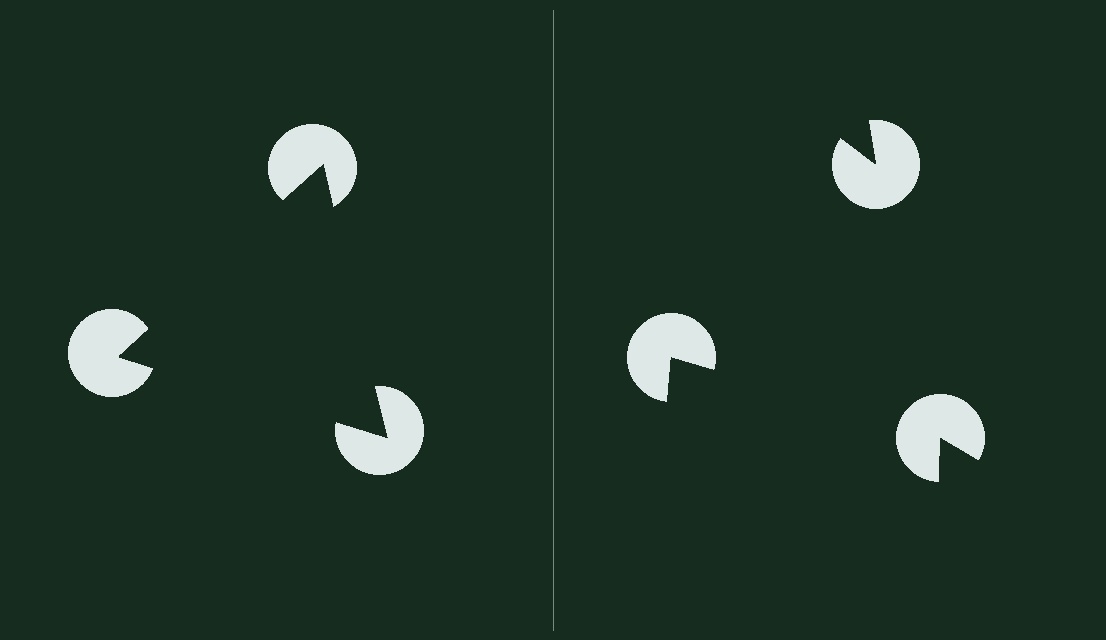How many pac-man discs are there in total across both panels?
6 — 3 on each side.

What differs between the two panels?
The pac-man discs are positioned identically on both sides; only the wedge orientations differ. On the left they align to a triangle; on the right they are misaligned.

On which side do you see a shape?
An illusory triangle appears on the left side. On the right side the wedge cuts are rotated, so no coherent shape forms.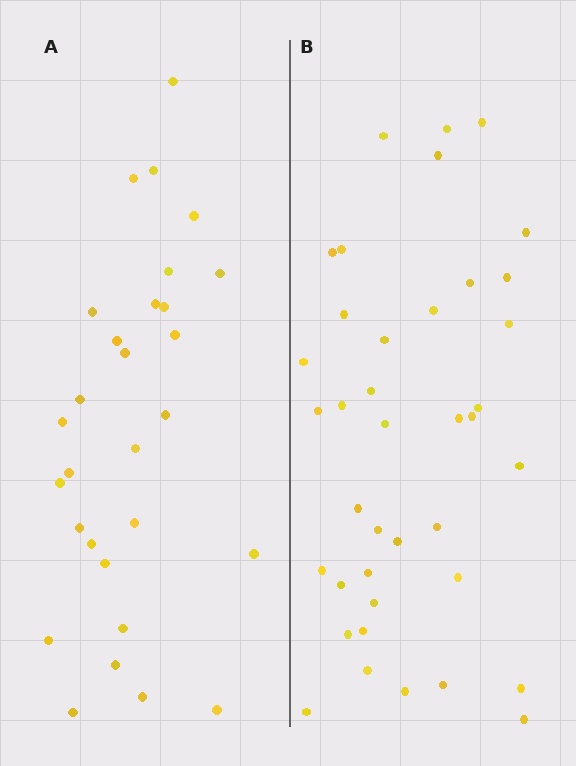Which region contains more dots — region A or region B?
Region B (the right region) has more dots.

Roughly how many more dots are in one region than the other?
Region B has roughly 10 or so more dots than region A.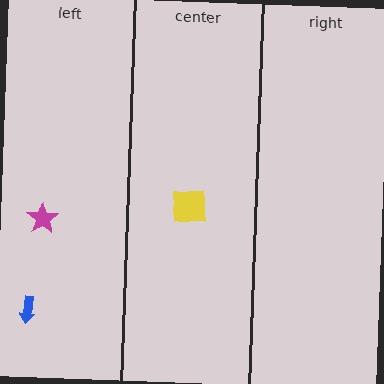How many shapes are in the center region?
1.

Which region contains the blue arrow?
The left region.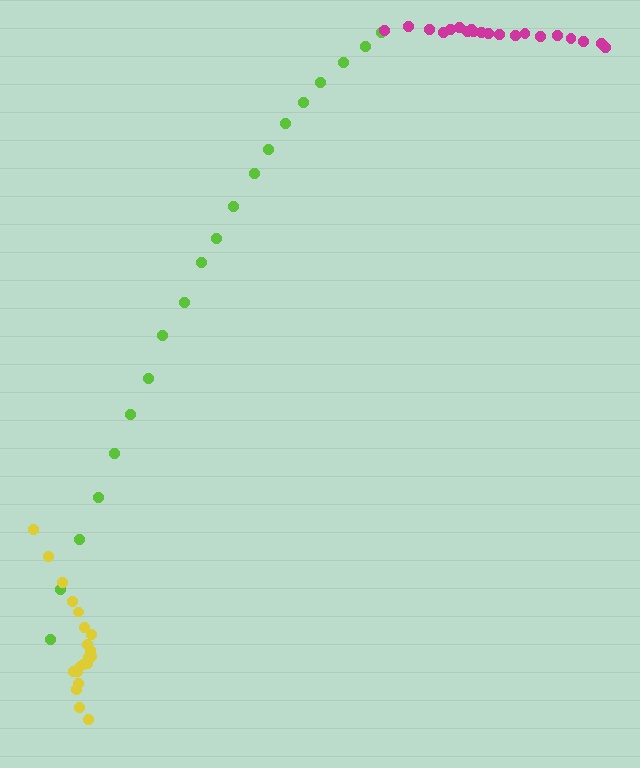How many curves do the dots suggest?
There are 3 distinct paths.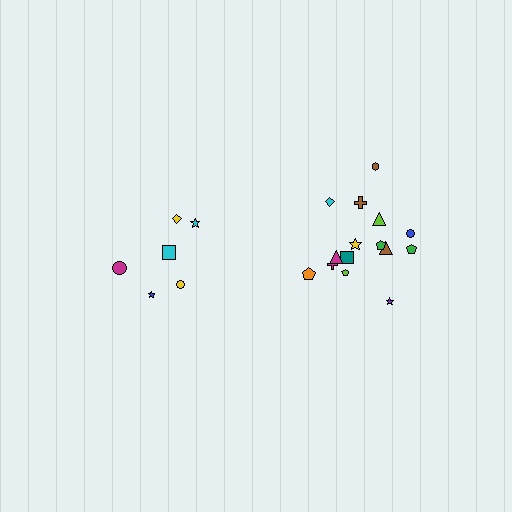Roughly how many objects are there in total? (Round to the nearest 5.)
Roughly 20 objects in total.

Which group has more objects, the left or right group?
The right group.